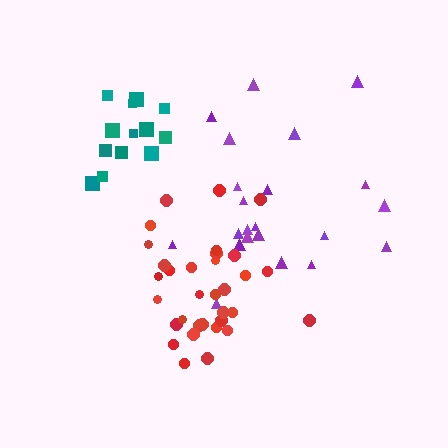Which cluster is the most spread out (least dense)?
Purple.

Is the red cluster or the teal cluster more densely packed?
Teal.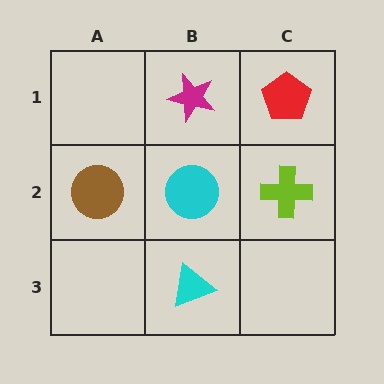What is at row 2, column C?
A lime cross.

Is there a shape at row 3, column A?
No, that cell is empty.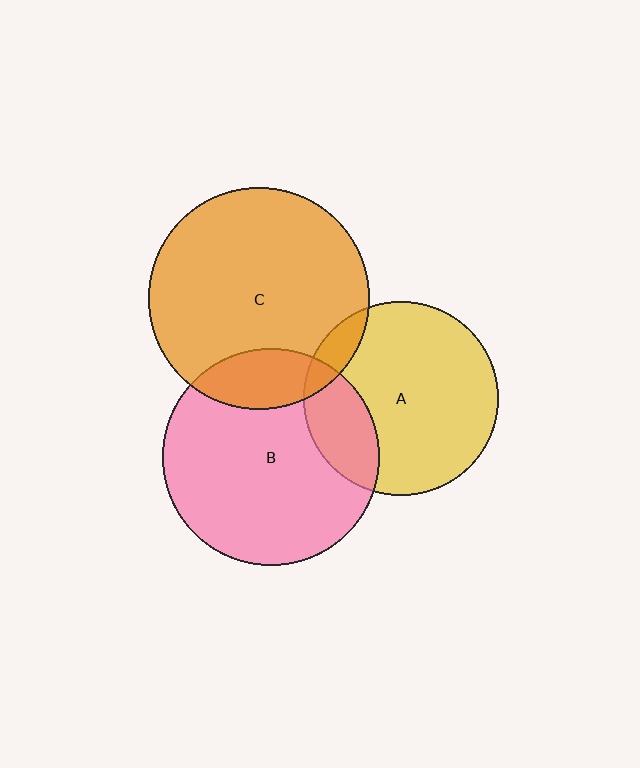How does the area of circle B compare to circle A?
Approximately 1.2 times.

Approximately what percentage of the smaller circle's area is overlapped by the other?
Approximately 15%.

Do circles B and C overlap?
Yes.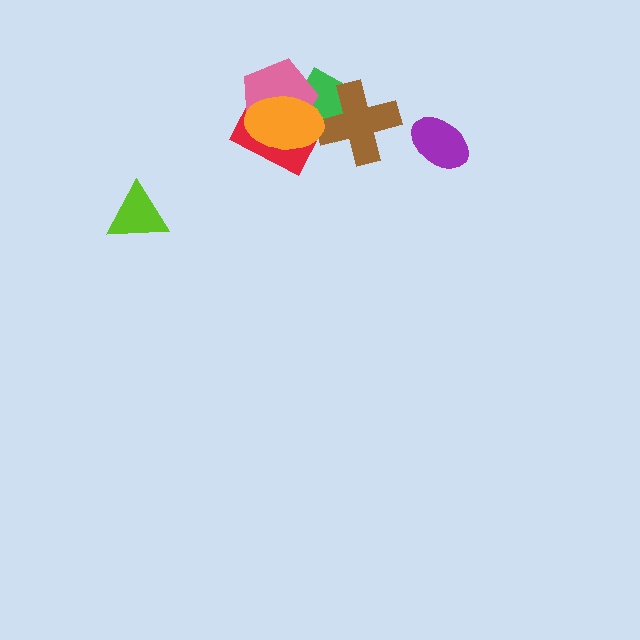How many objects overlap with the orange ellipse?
3 objects overlap with the orange ellipse.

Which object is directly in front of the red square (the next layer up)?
The green diamond is directly in front of the red square.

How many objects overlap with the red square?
3 objects overlap with the red square.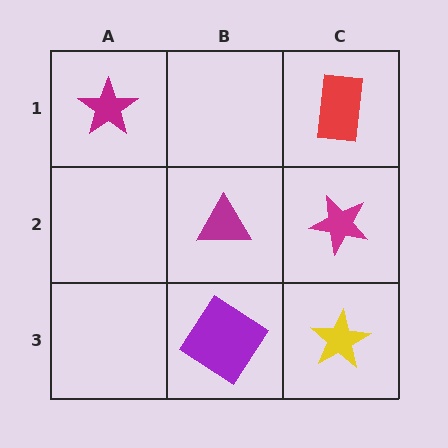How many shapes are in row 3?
2 shapes.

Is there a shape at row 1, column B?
No, that cell is empty.